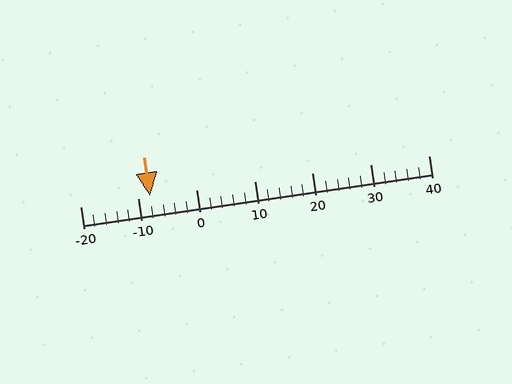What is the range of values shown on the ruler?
The ruler shows values from -20 to 40.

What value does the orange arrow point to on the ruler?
The orange arrow points to approximately -8.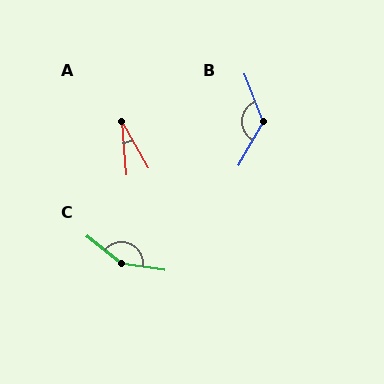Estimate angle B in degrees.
Approximately 129 degrees.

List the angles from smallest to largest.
A (25°), B (129°), C (150°).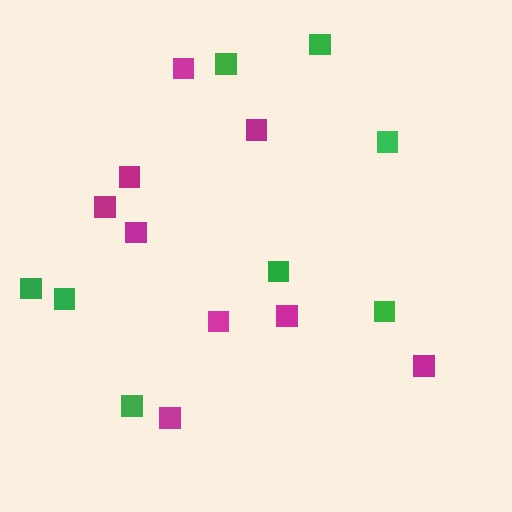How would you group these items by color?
There are 2 groups: one group of green squares (8) and one group of magenta squares (9).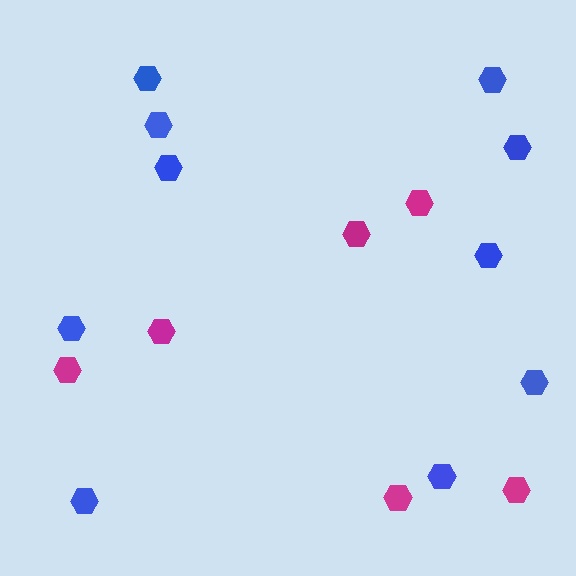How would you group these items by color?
There are 2 groups: one group of blue hexagons (10) and one group of magenta hexagons (6).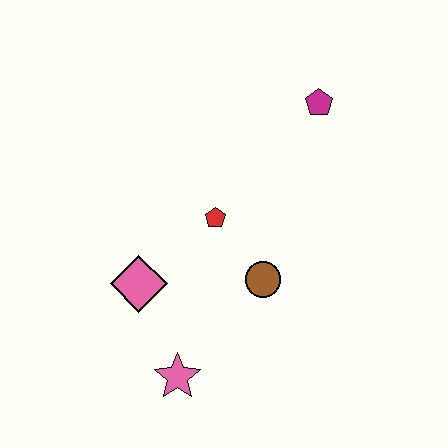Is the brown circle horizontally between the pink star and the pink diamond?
No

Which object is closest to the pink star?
The pink diamond is closest to the pink star.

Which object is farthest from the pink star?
The magenta pentagon is farthest from the pink star.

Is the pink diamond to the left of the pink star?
Yes